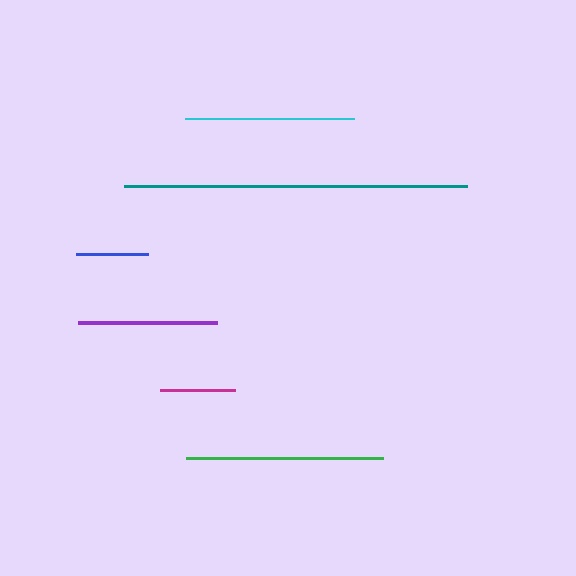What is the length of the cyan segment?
The cyan segment is approximately 169 pixels long.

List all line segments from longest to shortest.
From longest to shortest: teal, green, cyan, purple, magenta, blue.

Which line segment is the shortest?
The blue line is the shortest at approximately 72 pixels.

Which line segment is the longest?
The teal line is the longest at approximately 343 pixels.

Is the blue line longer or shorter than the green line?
The green line is longer than the blue line.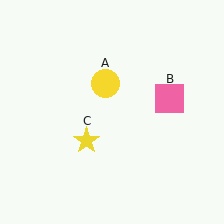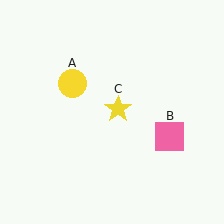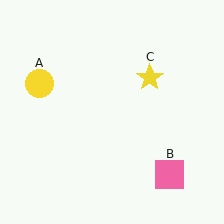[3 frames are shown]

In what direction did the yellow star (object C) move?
The yellow star (object C) moved up and to the right.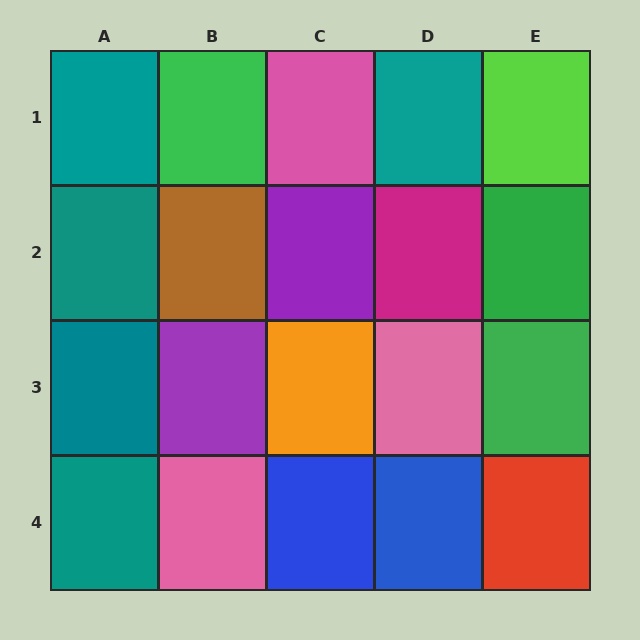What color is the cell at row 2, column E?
Green.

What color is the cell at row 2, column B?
Brown.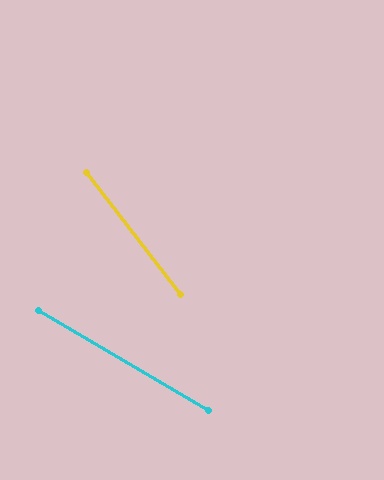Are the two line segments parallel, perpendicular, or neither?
Neither parallel nor perpendicular — they differ by about 22°.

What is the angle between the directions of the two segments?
Approximately 22 degrees.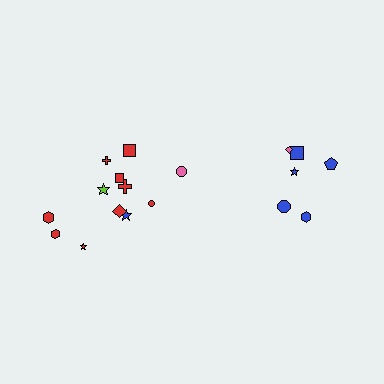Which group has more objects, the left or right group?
The left group.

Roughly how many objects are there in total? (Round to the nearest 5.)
Roughly 20 objects in total.